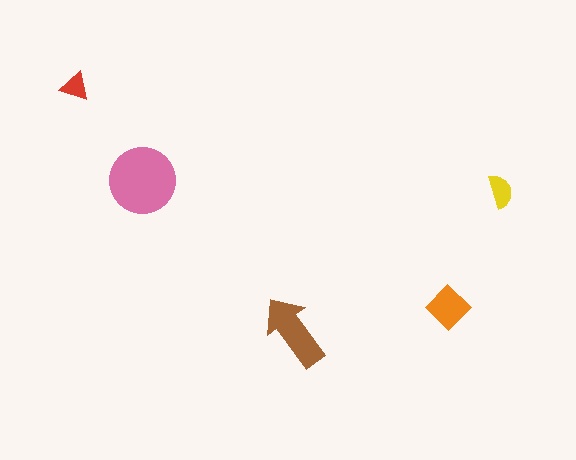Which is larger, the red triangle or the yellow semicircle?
The yellow semicircle.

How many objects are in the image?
There are 5 objects in the image.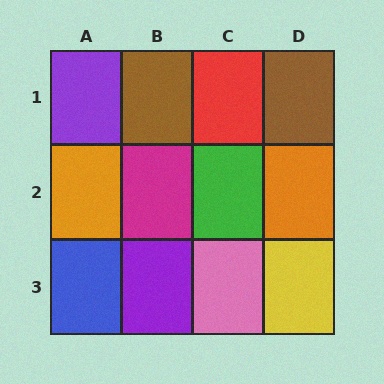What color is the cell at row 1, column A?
Purple.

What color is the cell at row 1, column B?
Brown.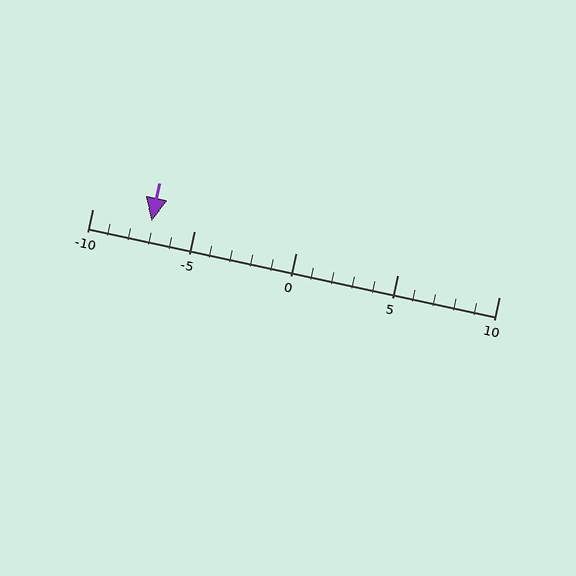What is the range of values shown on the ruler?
The ruler shows values from -10 to 10.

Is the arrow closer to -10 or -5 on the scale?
The arrow is closer to -5.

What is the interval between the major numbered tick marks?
The major tick marks are spaced 5 units apart.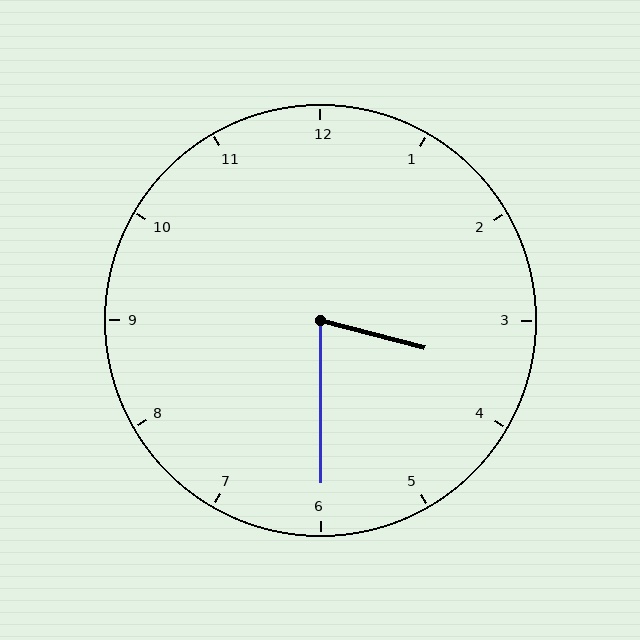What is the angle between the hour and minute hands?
Approximately 75 degrees.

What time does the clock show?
3:30.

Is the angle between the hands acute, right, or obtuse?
It is acute.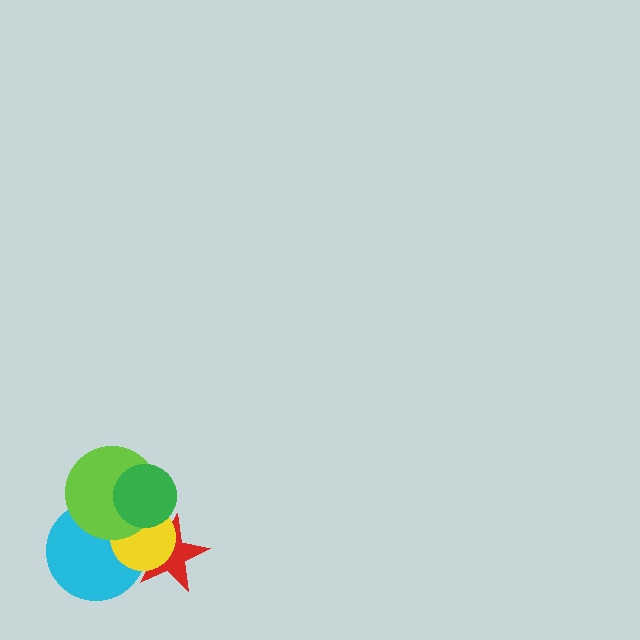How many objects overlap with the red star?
4 objects overlap with the red star.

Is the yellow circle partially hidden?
Yes, it is partially covered by another shape.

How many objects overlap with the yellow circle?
5 objects overlap with the yellow circle.